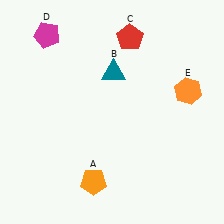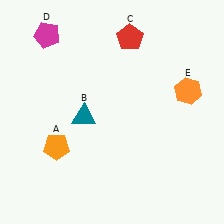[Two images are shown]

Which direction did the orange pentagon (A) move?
The orange pentagon (A) moved left.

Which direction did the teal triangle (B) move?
The teal triangle (B) moved down.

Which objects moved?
The objects that moved are: the orange pentagon (A), the teal triangle (B).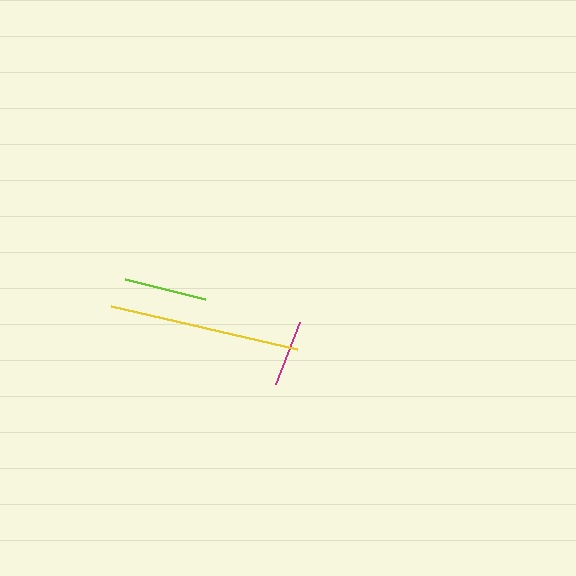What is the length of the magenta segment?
The magenta segment is approximately 67 pixels long.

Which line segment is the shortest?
The magenta line is the shortest at approximately 67 pixels.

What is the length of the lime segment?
The lime segment is approximately 82 pixels long.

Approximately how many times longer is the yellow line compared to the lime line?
The yellow line is approximately 2.3 times the length of the lime line.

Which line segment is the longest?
The yellow line is the longest at approximately 191 pixels.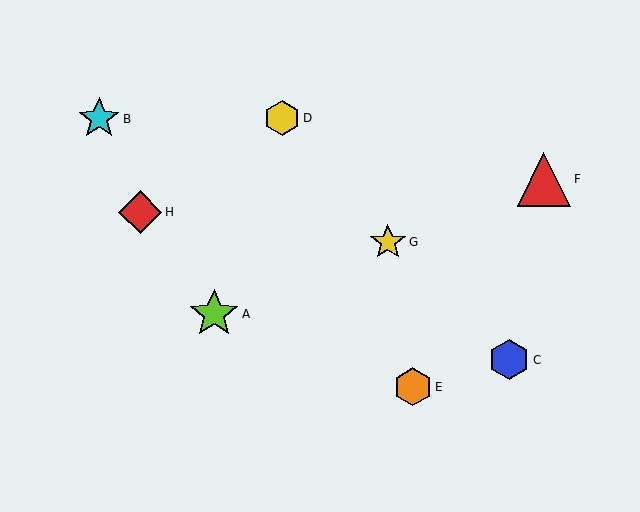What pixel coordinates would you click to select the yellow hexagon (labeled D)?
Click at (282, 118) to select the yellow hexagon D.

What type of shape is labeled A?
Shape A is a lime star.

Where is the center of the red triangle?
The center of the red triangle is at (544, 179).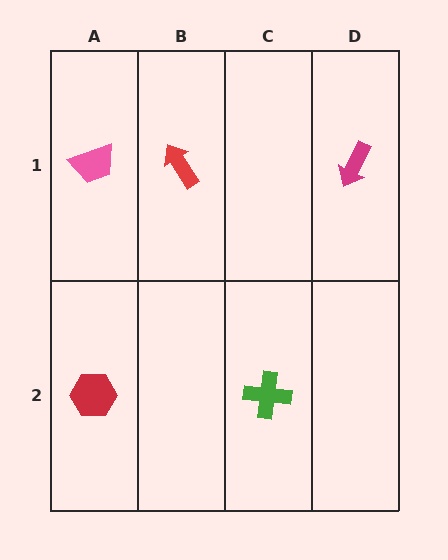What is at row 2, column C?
A green cross.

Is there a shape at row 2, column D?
No, that cell is empty.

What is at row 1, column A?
A pink trapezoid.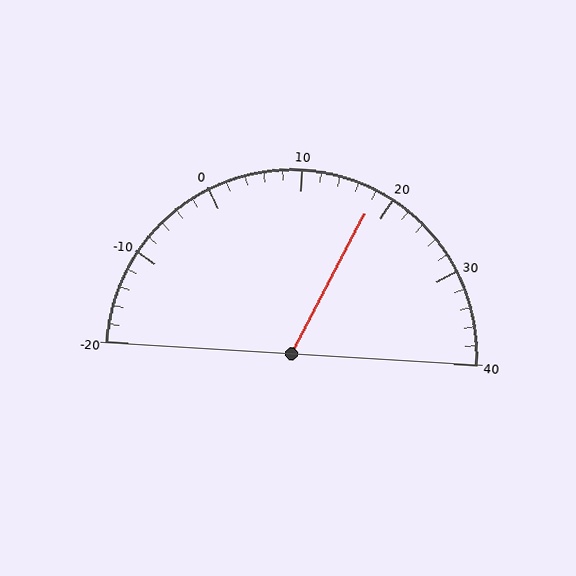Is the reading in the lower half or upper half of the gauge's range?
The reading is in the upper half of the range (-20 to 40).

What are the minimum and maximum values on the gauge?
The gauge ranges from -20 to 40.